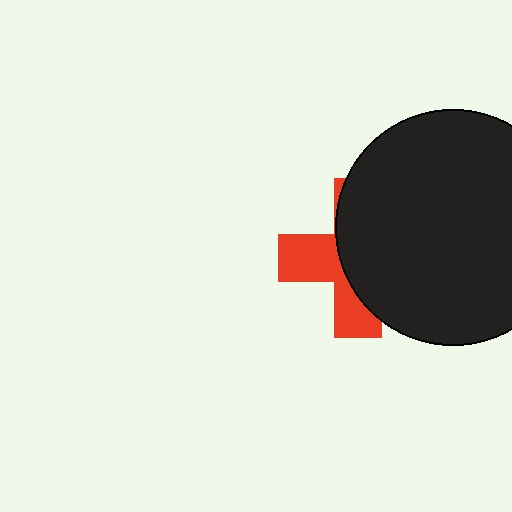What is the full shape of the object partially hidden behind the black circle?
The partially hidden object is a red cross.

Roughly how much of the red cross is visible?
A small part of it is visible (roughly 40%).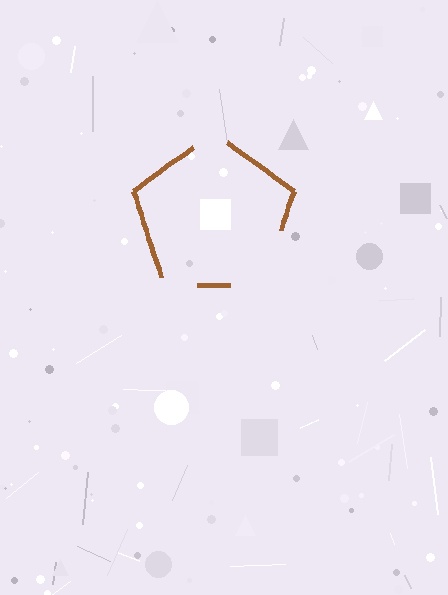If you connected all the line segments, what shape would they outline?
They would outline a pentagon.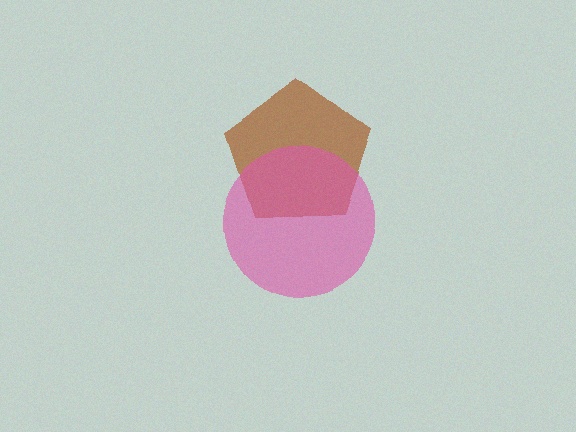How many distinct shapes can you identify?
There are 2 distinct shapes: a brown pentagon, a pink circle.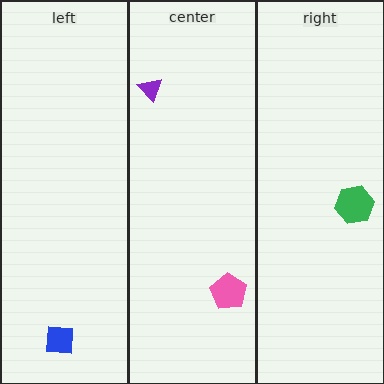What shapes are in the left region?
The blue square.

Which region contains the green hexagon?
The right region.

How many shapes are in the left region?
1.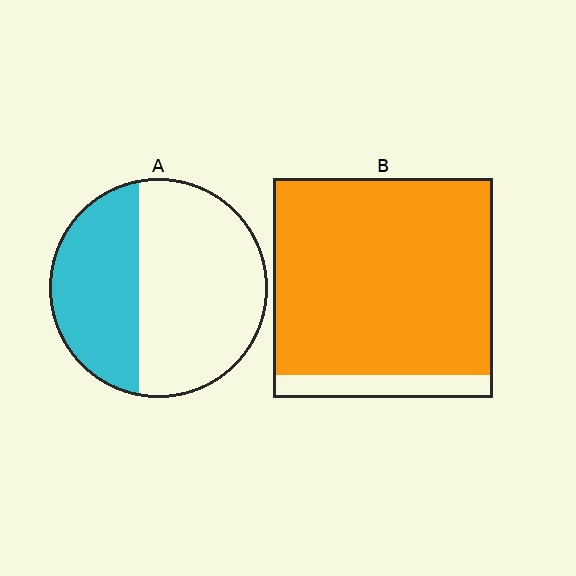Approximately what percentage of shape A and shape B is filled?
A is approximately 40% and B is approximately 90%.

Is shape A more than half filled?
No.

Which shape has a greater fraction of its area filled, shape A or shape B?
Shape B.